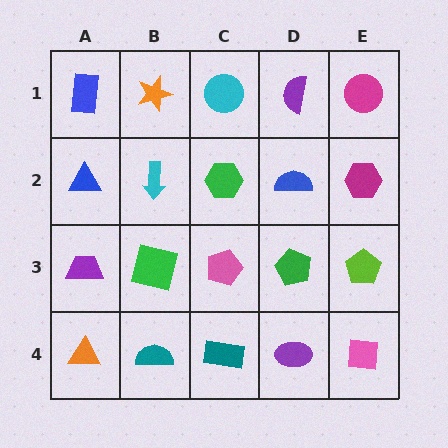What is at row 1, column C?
A cyan circle.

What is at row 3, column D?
A green pentagon.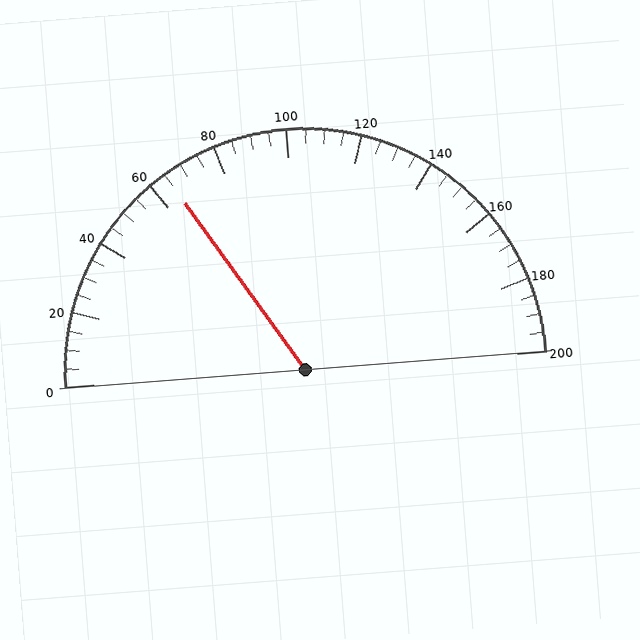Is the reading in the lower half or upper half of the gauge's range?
The reading is in the lower half of the range (0 to 200).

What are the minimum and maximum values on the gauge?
The gauge ranges from 0 to 200.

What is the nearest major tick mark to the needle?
The nearest major tick mark is 60.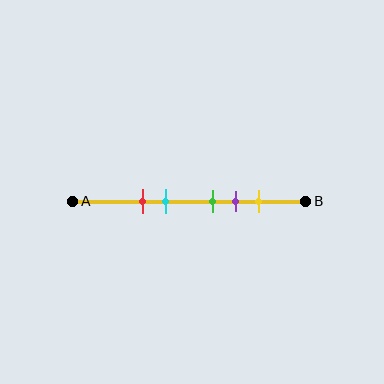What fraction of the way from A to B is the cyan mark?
The cyan mark is approximately 40% (0.4) of the way from A to B.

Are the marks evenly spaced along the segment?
No, the marks are not evenly spaced.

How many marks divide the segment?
There are 5 marks dividing the segment.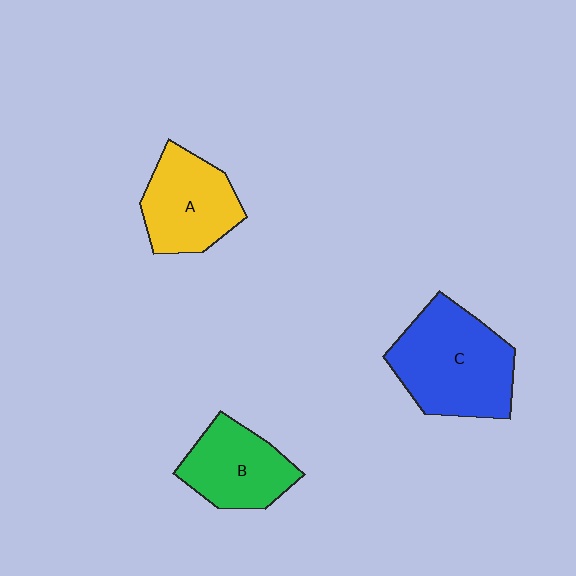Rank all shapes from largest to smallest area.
From largest to smallest: C (blue), A (yellow), B (green).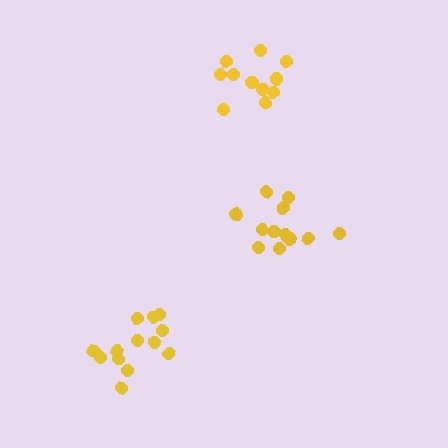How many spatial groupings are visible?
There are 3 spatial groupings.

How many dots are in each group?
Group 1: 11 dots, Group 2: 13 dots, Group 3: 12 dots (36 total).